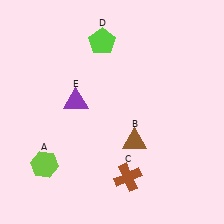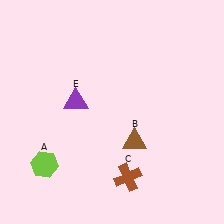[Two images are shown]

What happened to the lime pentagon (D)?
The lime pentagon (D) was removed in Image 2. It was in the top-left area of Image 1.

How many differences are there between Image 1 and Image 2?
There is 1 difference between the two images.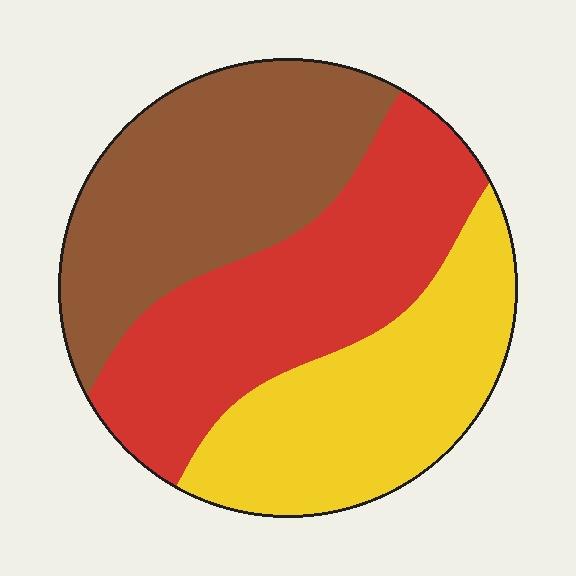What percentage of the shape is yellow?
Yellow takes up about one third (1/3) of the shape.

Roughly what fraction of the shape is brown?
Brown takes up about one third (1/3) of the shape.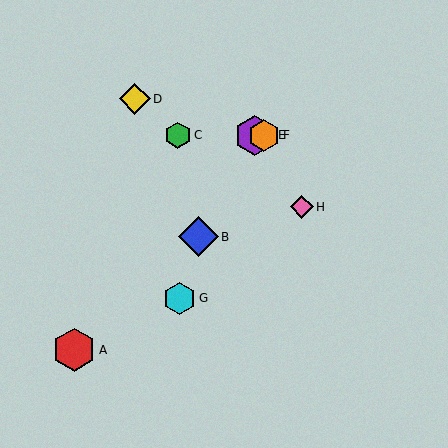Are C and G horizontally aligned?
No, C is at y≈135 and G is at y≈298.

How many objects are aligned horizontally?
3 objects (C, E, F) are aligned horizontally.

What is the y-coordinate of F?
Object F is at y≈135.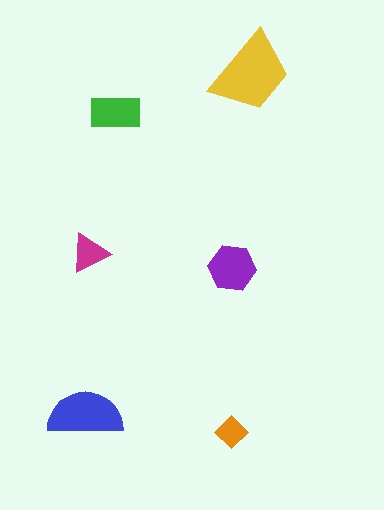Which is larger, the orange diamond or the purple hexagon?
The purple hexagon.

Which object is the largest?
The yellow trapezoid.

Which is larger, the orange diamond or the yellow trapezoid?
The yellow trapezoid.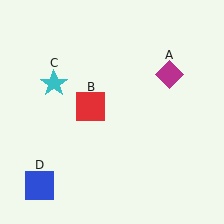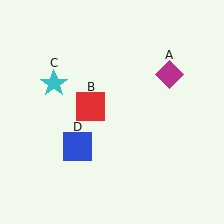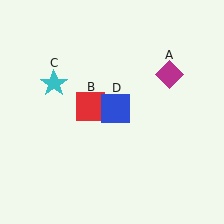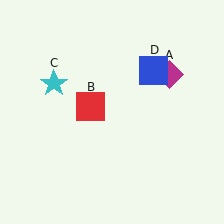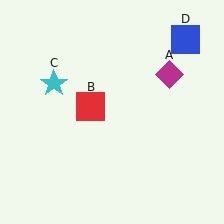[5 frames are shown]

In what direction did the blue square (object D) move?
The blue square (object D) moved up and to the right.